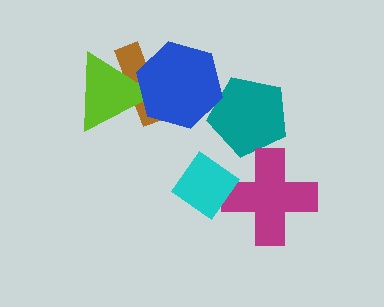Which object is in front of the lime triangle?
The blue hexagon is in front of the lime triangle.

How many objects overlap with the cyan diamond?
1 object overlaps with the cyan diamond.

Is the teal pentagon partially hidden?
Yes, it is partially covered by another shape.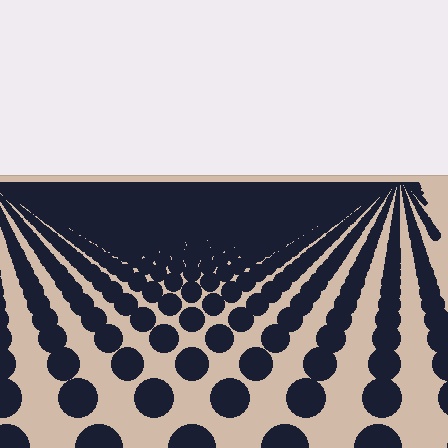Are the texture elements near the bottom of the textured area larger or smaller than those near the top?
Larger. Near the bottom, elements are closer to the viewer and appear at a bigger on-screen size.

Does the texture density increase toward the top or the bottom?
Density increases toward the top.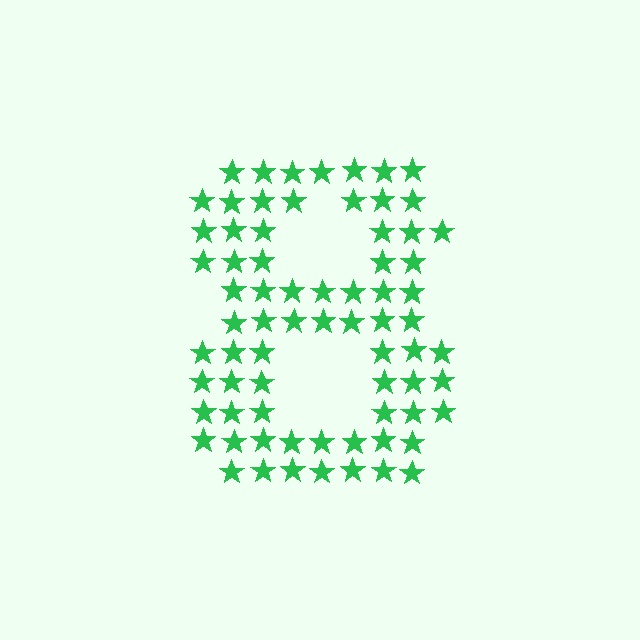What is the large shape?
The large shape is the digit 8.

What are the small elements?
The small elements are stars.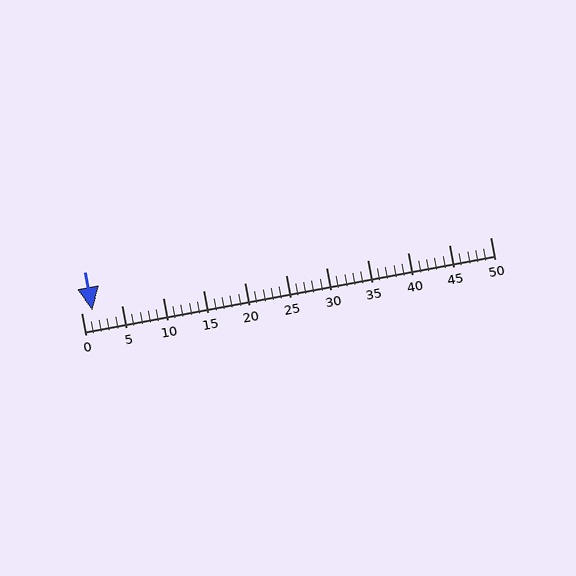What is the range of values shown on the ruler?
The ruler shows values from 0 to 50.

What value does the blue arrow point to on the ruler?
The blue arrow points to approximately 1.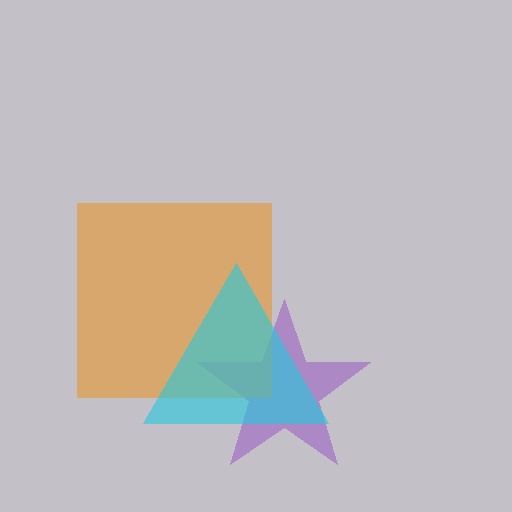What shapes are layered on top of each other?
The layered shapes are: a purple star, an orange square, a cyan triangle.